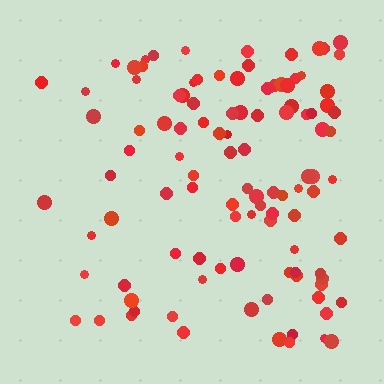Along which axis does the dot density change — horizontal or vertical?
Horizontal.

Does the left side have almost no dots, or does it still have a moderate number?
Still a moderate number, just noticeably fewer than the right.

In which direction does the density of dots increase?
From left to right, with the right side densest.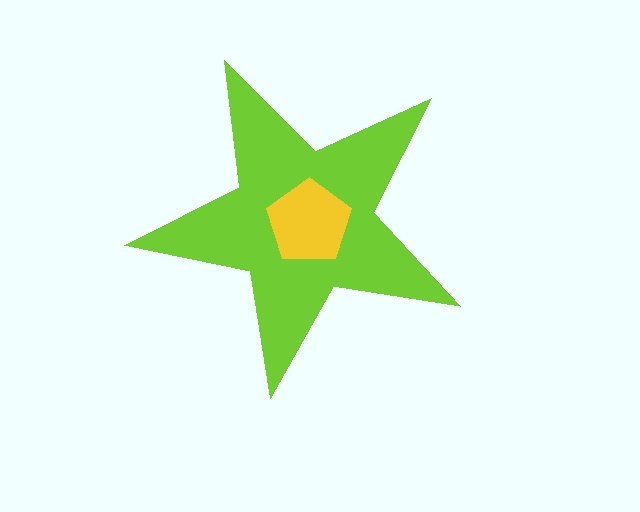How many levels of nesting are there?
2.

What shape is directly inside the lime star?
The yellow pentagon.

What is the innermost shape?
The yellow pentagon.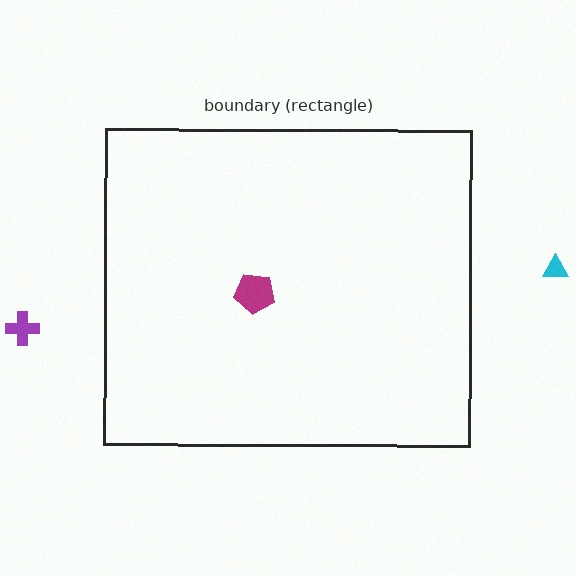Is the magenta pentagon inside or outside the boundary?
Inside.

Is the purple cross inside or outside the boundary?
Outside.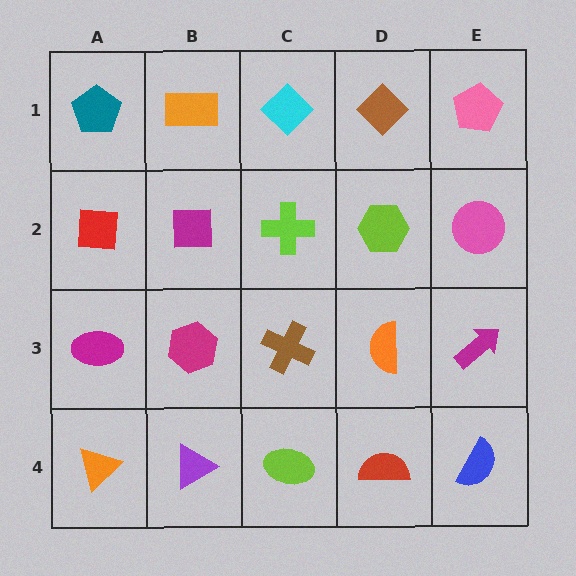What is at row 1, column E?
A pink pentagon.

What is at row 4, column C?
A lime ellipse.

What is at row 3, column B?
A magenta hexagon.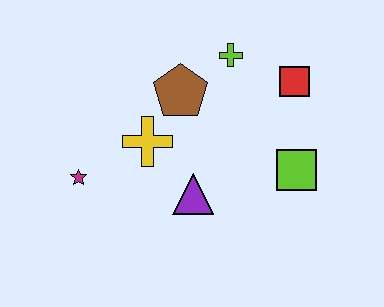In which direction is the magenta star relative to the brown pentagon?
The magenta star is to the left of the brown pentagon.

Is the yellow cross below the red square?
Yes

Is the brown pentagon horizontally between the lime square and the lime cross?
No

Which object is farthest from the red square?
The magenta star is farthest from the red square.